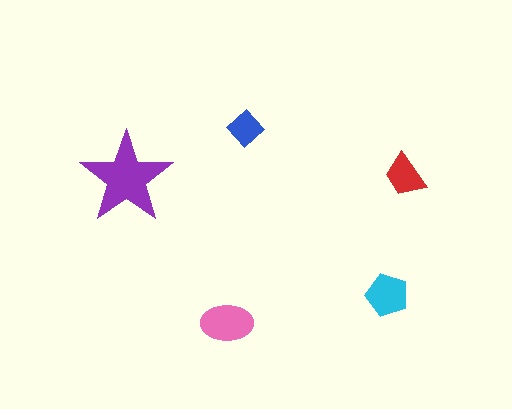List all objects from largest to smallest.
The purple star, the pink ellipse, the cyan pentagon, the red trapezoid, the blue diamond.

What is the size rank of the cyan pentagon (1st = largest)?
3rd.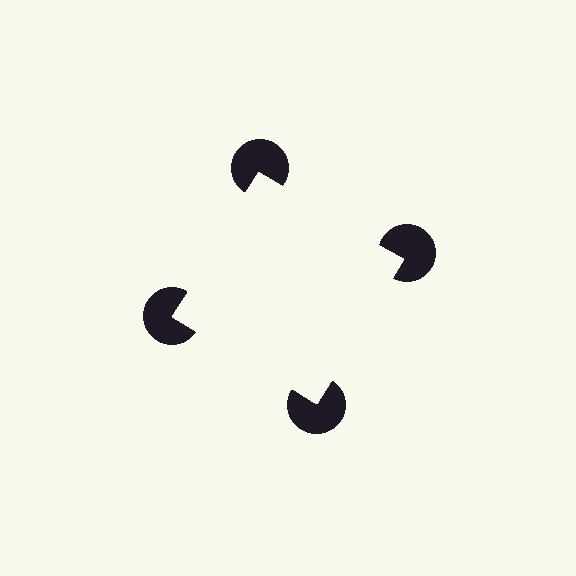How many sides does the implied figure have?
4 sides.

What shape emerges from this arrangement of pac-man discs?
An illusory square — its edges are inferred from the aligned wedge cuts in the pac-man discs, not physically drawn.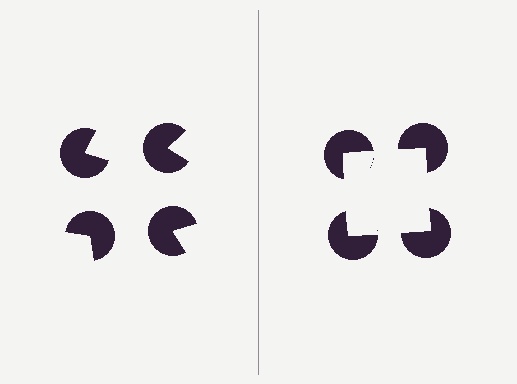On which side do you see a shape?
An illusory square appears on the right side. On the left side the wedge cuts are rotated, so no coherent shape forms.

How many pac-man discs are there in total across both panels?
8 — 4 on each side.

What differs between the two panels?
The pac-man discs are positioned identically on both sides; only the wedge orientations differ. On the right they align to a square; on the left they are misaligned.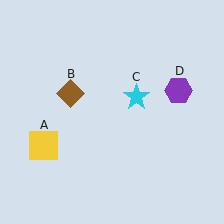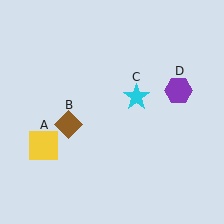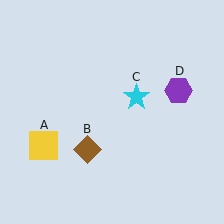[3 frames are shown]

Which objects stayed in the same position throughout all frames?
Yellow square (object A) and cyan star (object C) and purple hexagon (object D) remained stationary.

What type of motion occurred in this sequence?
The brown diamond (object B) rotated counterclockwise around the center of the scene.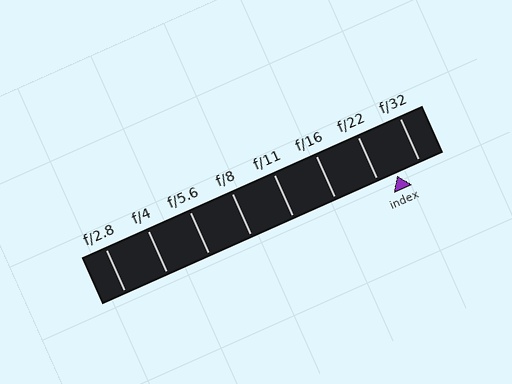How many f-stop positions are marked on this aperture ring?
There are 8 f-stop positions marked.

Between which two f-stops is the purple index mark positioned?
The index mark is between f/22 and f/32.